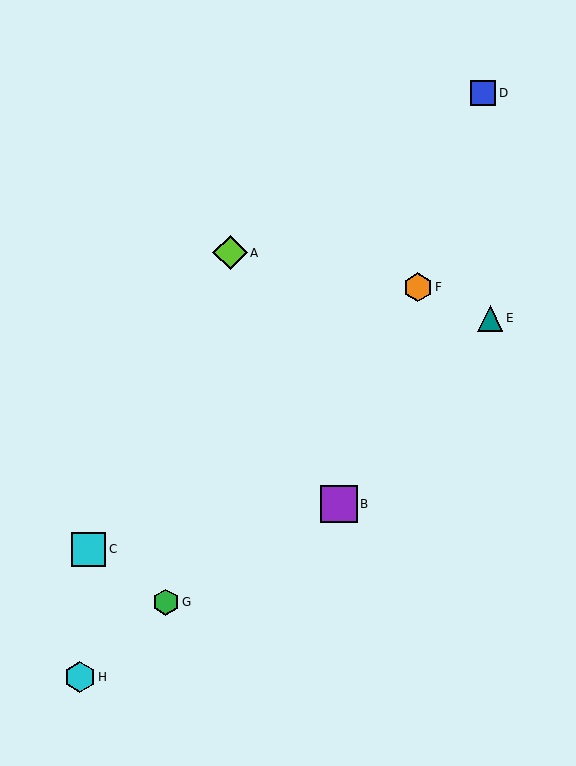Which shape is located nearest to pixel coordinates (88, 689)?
The cyan hexagon (labeled H) at (80, 677) is nearest to that location.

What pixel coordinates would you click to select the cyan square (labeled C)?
Click at (88, 549) to select the cyan square C.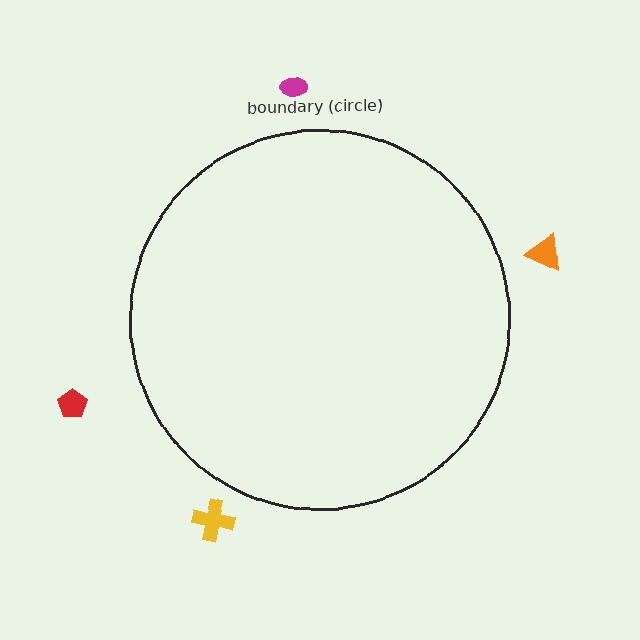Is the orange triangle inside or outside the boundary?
Outside.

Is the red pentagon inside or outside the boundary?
Outside.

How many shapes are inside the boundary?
0 inside, 4 outside.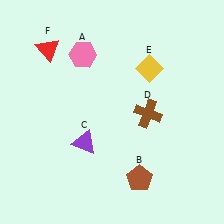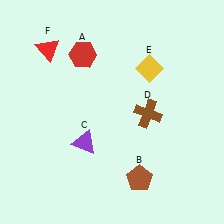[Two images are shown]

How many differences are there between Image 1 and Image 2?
There is 1 difference between the two images.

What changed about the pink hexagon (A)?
In Image 1, A is pink. In Image 2, it changed to red.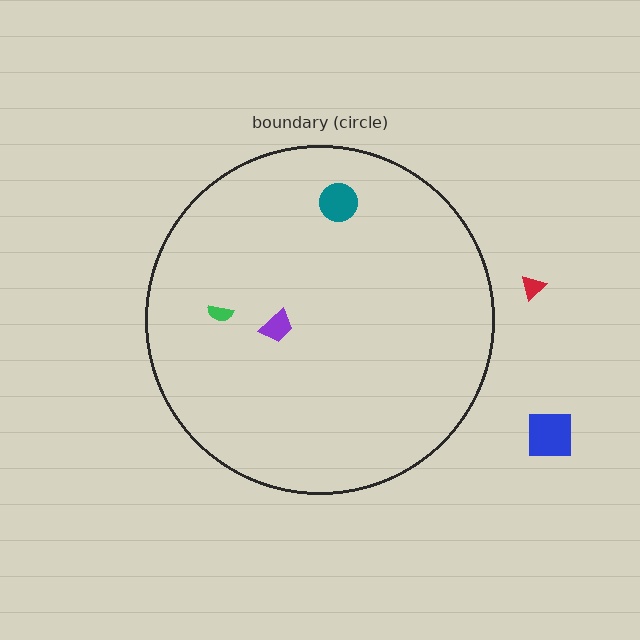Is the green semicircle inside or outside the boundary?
Inside.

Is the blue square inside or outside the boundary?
Outside.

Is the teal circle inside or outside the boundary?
Inside.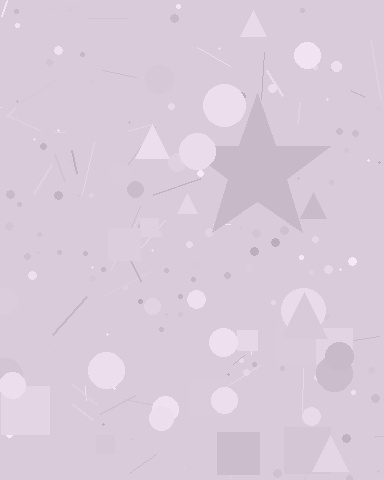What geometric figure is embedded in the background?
A star is embedded in the background.